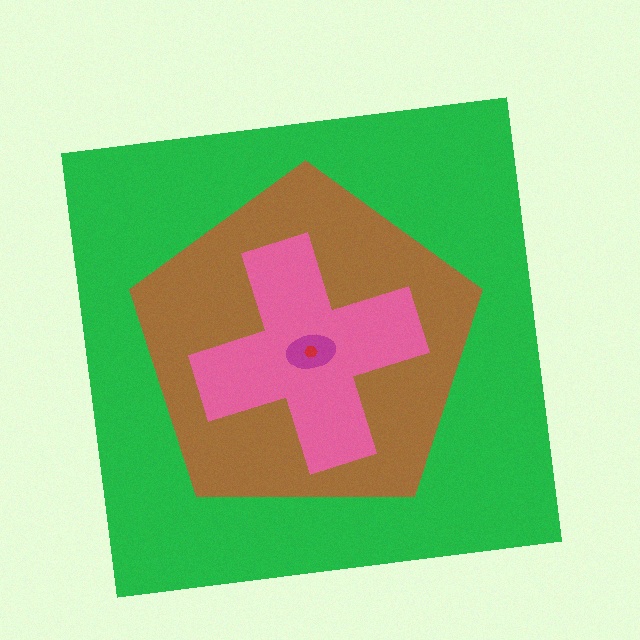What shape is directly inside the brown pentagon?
The pink cross.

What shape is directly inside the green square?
The brown pentagon.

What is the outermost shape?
The green square.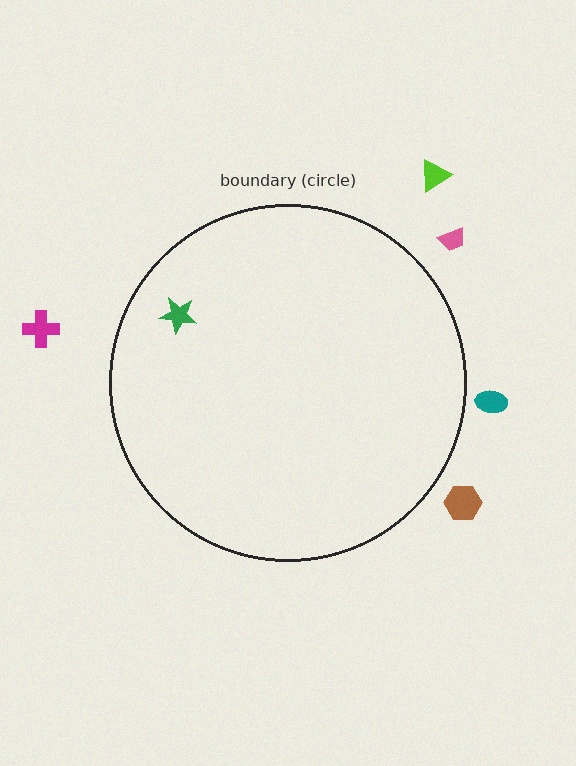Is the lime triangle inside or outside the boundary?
Outside.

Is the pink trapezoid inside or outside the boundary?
Outside.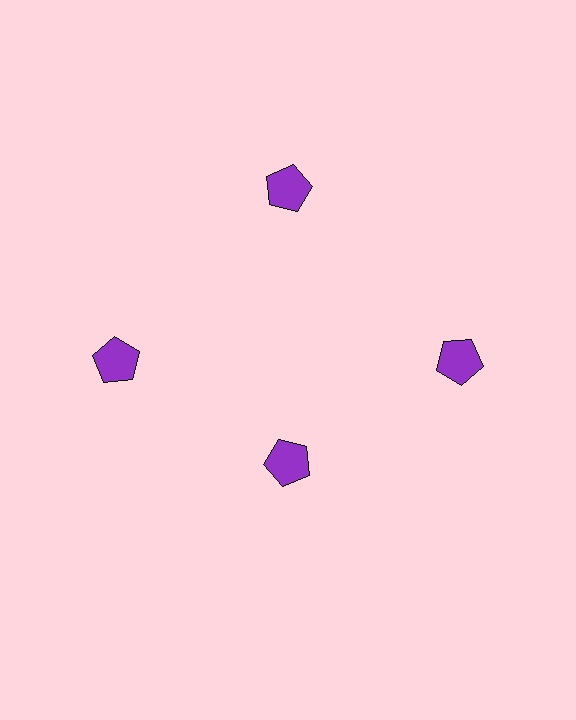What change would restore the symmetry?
The symmetry would be restored by moving it outward, back onto the ring so that all 4 pentagons sit at equal angles and equal distance from the center.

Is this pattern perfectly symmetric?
No. The 4 purple pentagons are arranged in a ring, but one element near the 6 o'clock position is pulled inward toward the center, breaking the 4-fold rotational symmetry.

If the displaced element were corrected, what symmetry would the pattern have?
It would have 4-fold rotational symmetry — the pattern would map onto itself every 90 degrees.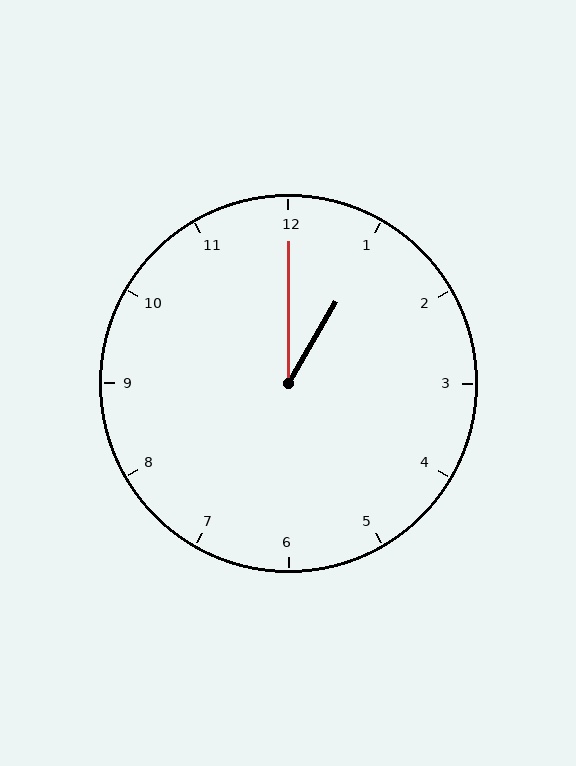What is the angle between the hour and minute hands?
Approximately 30 degrees.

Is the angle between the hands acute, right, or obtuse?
It is acute.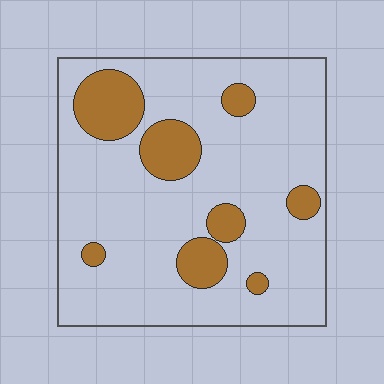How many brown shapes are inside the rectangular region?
8.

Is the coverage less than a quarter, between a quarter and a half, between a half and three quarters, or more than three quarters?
Less than a quarter.